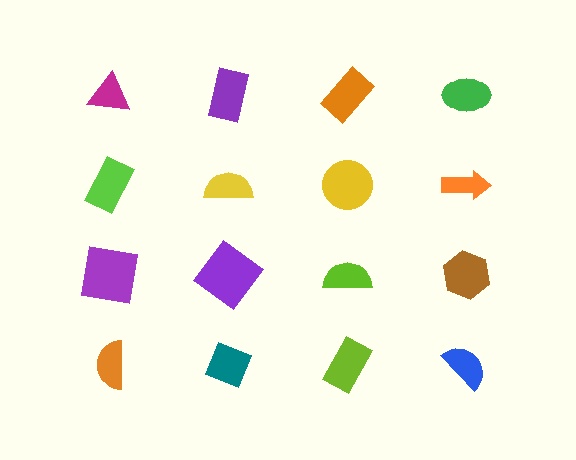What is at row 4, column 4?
A blue semicircle.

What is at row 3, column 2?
A purple diamond.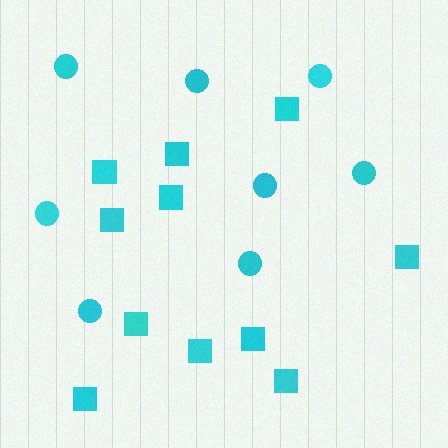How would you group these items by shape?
There are 2 groups: one group of circles (8) and one group of squares (11).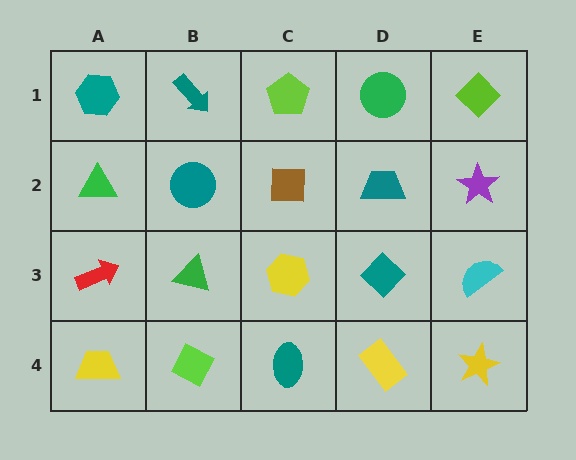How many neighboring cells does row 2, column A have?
3.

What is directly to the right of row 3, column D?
A cyan semicircle.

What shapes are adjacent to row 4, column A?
A red arrow (row 3, column A), a lime diamond (row 4, column B).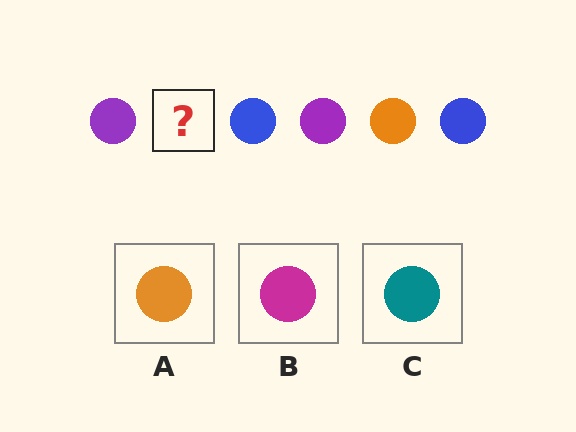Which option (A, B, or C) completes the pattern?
A.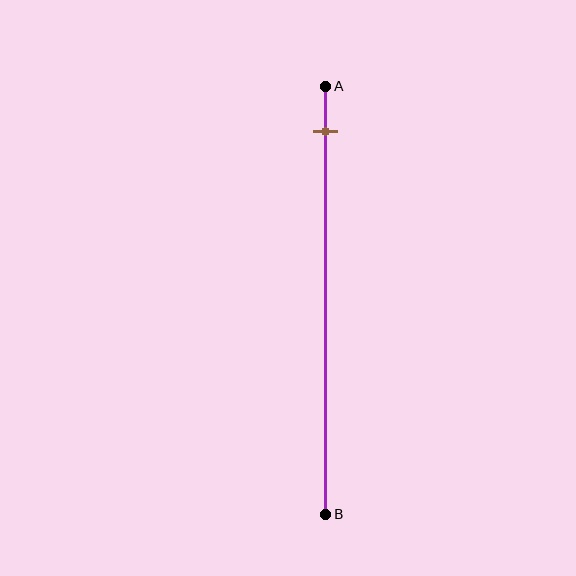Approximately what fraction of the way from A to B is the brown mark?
The brown mark is approximately 10% of the way from A to B.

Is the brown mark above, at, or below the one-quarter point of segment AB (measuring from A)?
The brown mark is above the one-quarter point of segment AB.